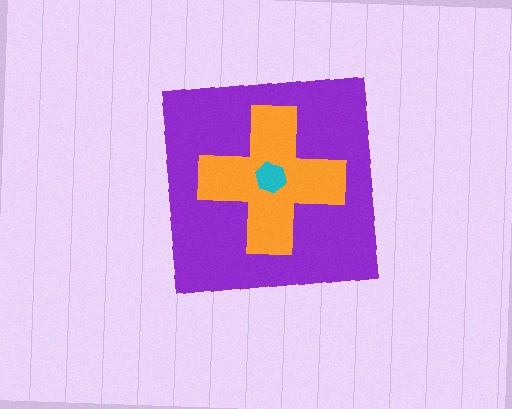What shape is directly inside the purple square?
The orange cross.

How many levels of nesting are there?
3.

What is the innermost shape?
The cyan hexagon.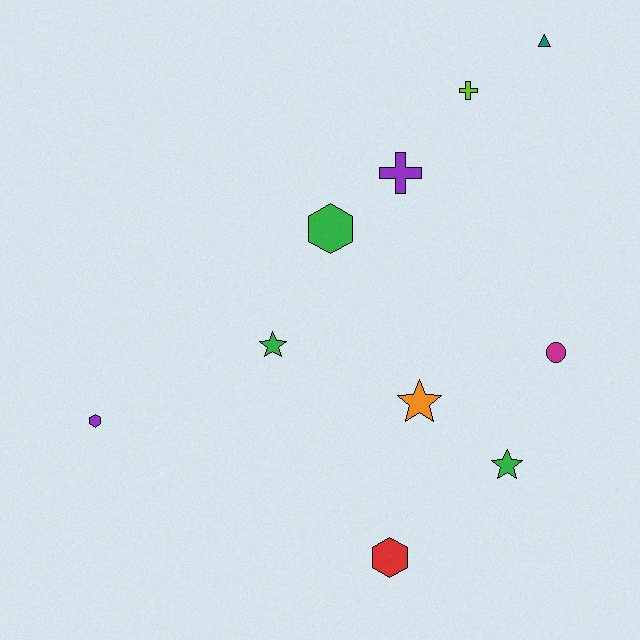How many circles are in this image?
There is 1 circle.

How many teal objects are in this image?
There is 1 teal object.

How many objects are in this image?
There are 10 objects.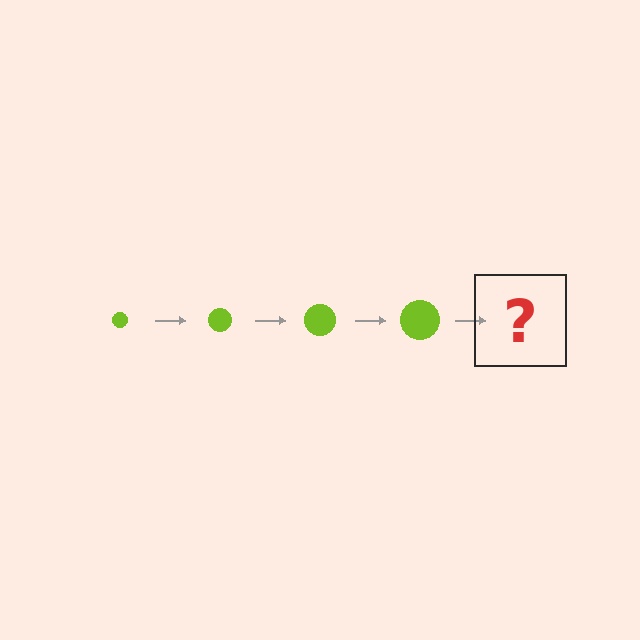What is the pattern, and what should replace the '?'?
The pattern is that the circle gets progressively larger each step. The '?' should be a lime circle, larger than the previous one.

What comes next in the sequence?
The next element should be a lime circle, larger than the previous one.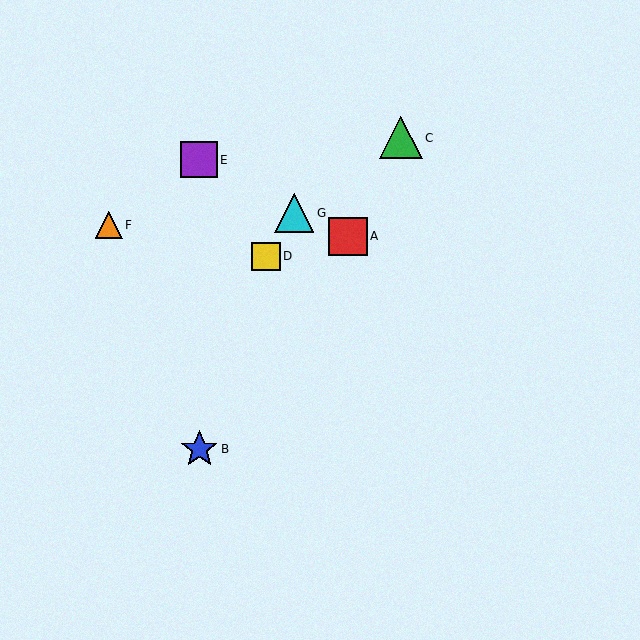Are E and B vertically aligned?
Yes, both are at x≈199.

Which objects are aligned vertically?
Objects B, E are aligned vertically.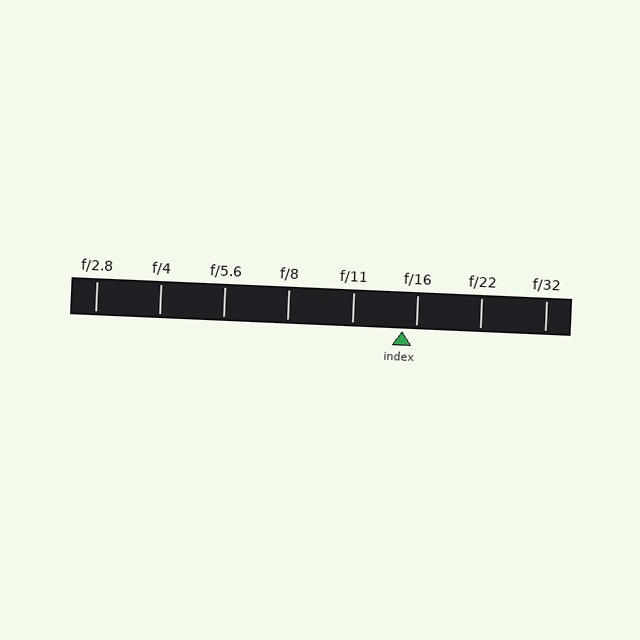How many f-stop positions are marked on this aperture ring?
There are 8 f-stop positions marked.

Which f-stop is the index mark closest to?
The index mark is closest to f/16.